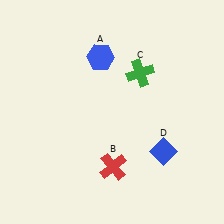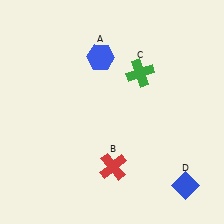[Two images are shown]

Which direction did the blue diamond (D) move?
The blue diamond (D) moved down.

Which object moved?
The blue diamond (D) moved down.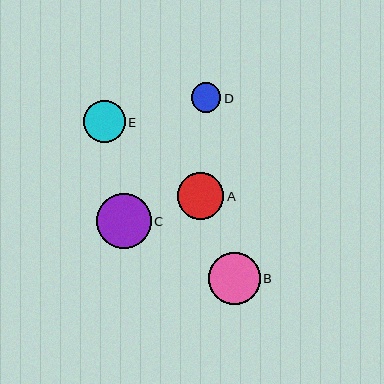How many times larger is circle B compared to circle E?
Circle B is approximately 1.3 times the size of circle E.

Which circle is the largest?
Circle C is the largest with a size of approximately 54 pixels.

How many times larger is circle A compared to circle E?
Circle A is approximately 1.1 times the size of circle E.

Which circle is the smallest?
Circle D is the smallest with a size of approximately 30 pixels.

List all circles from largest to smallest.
From largest to smallest: C, B, A, E, D.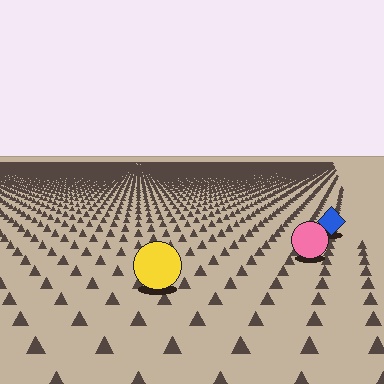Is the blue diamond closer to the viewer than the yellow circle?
No. The yellow circle is closer — you can tell from the texture gradient: the ground texture is coarser near it.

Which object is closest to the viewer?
The yellow circle is closest. The texture marks near it are larger and more spread out.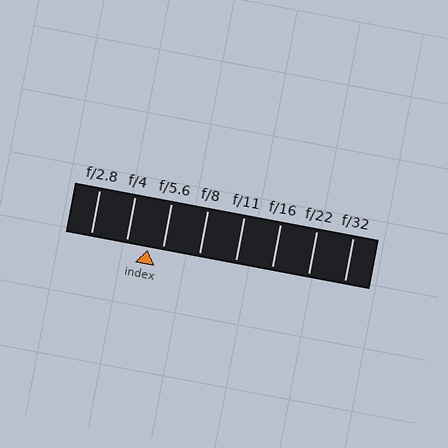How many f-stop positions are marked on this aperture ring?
There are 8 f-stop positions marked.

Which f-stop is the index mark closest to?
The index mark is closest to f/5.6.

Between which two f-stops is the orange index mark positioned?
The index mark is between f/4 and f/5.6.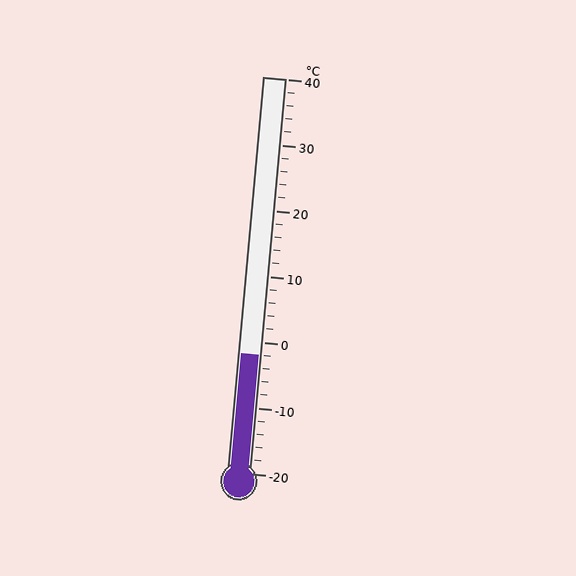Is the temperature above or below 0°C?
The temperature is below 0°C.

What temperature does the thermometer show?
The thermometer shows approximately -2°C.